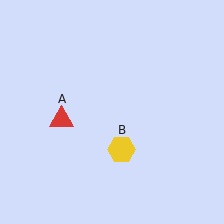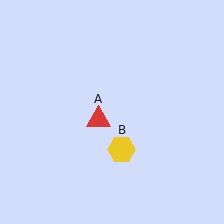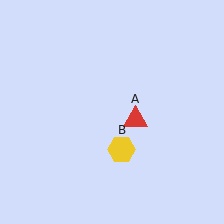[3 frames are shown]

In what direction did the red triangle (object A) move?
The red triangle (object A) moved right.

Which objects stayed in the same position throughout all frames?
Yellow hexagon (object B) remained stationary.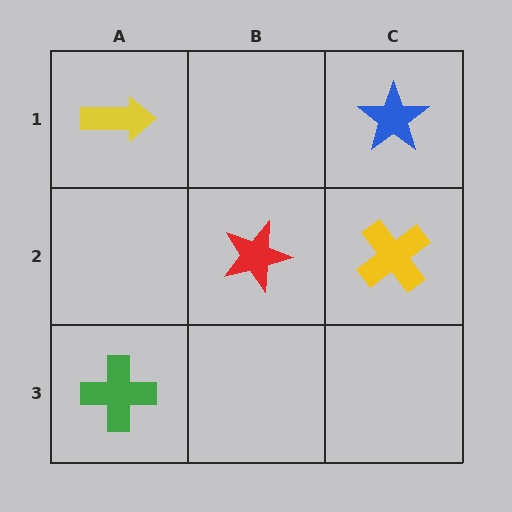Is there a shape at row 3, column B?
No, that cell is empty.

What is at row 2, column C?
A yellow cross.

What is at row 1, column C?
A blue star.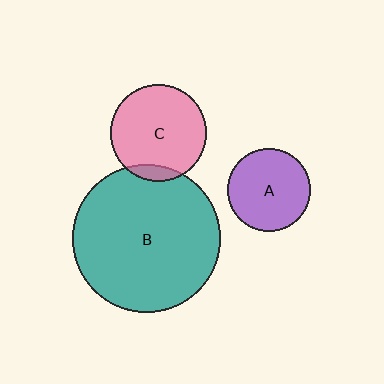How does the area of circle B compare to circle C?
Approximately 2.3 times.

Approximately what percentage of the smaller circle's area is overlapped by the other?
Approximately 10%.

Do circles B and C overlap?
Yes.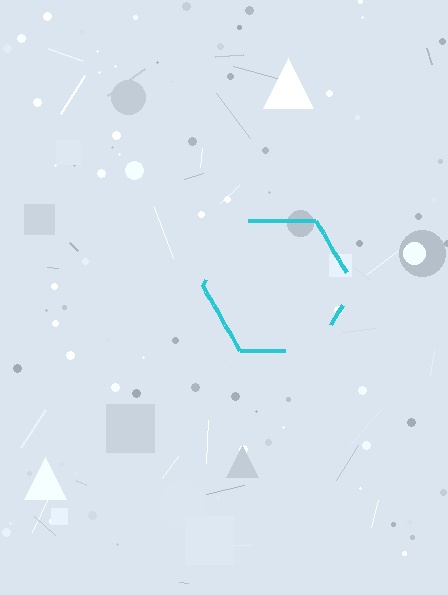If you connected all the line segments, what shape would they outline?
They would outline a hexagon.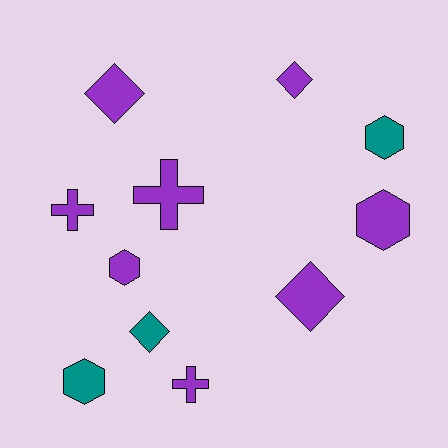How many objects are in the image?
There are 11 objects.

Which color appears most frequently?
Purple, with 8 objects.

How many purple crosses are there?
There are 3 purple crosses.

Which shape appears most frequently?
Hexagon, with 4 objects.